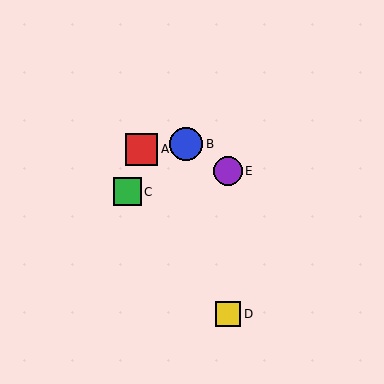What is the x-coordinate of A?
Object A is at x≈142.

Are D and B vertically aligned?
No, D is at x≈228 and B is at x≈186.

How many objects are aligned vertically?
2 objects (D, E) are aligned vertically.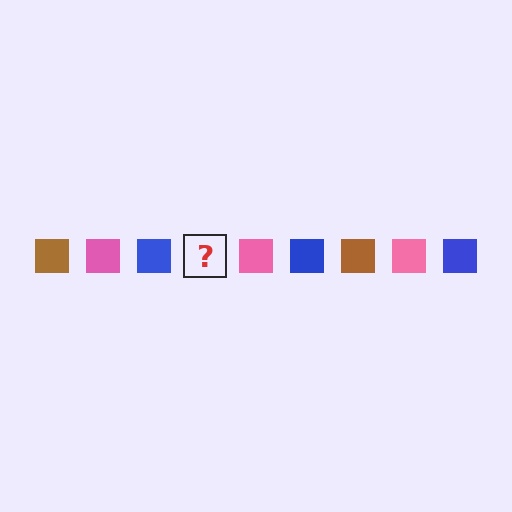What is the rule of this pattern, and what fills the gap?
The rule is that the pattern cycles through brown, pink, blue squares. The gap should be filled with a brown square.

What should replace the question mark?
The question mark should be replaced with a brown square.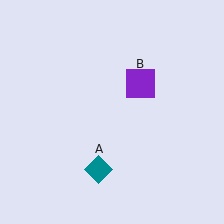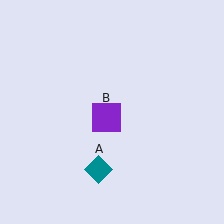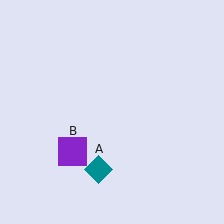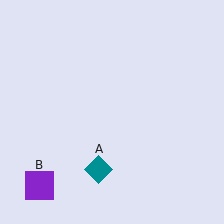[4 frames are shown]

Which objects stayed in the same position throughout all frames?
Teal diamond (object A) remained stationary.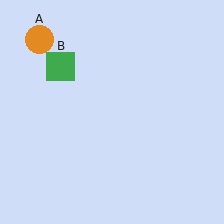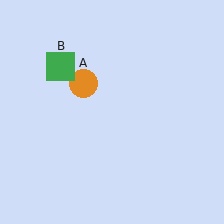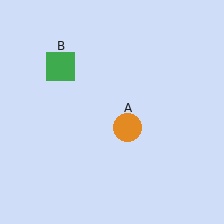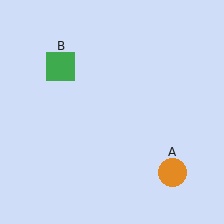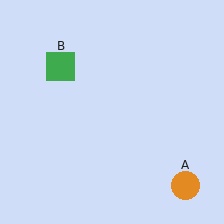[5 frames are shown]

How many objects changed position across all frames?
1 object changed position: orange circle (object A).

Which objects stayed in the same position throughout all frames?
Green square (object B) remained stationary.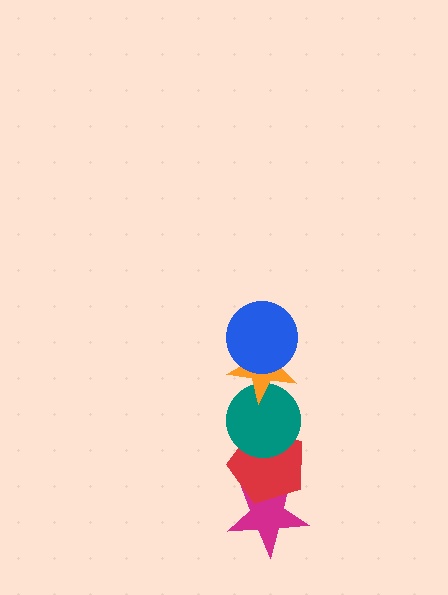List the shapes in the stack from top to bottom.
From top to bottom: the blue circle, the orange star, the teal circle, the red pentagon, the magenta star.